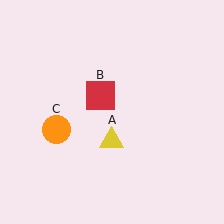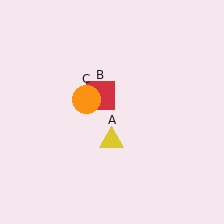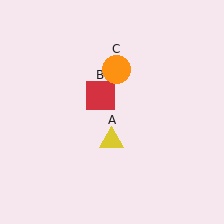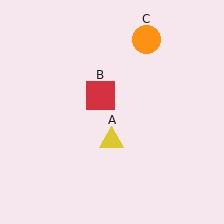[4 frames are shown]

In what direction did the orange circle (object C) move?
The orange circle (object C) moved up and to the right.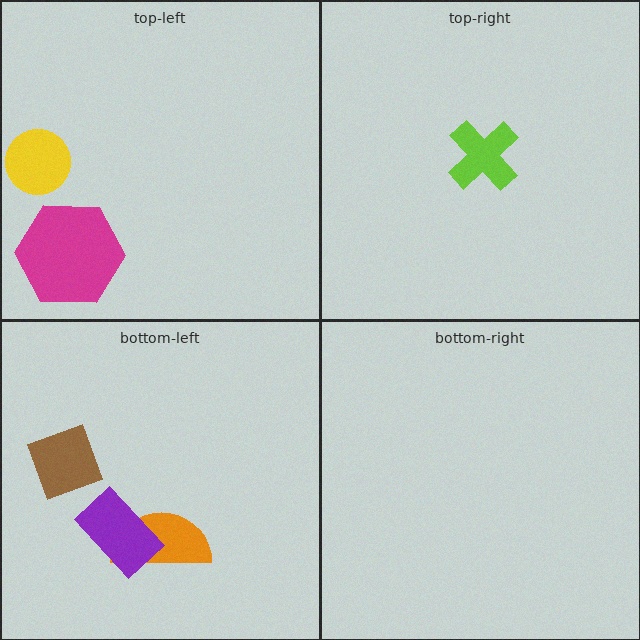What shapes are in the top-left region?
The yellow circle, the magenta hexagon.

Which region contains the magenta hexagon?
The top-left region.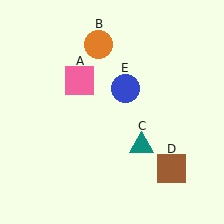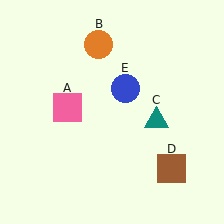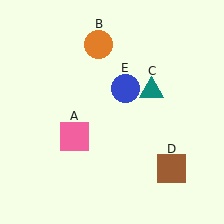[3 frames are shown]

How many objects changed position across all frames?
2 objects changed position: pink square (object A), teal triangle (object C).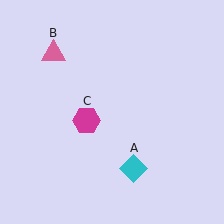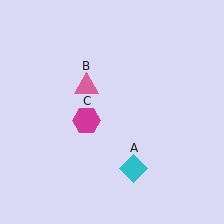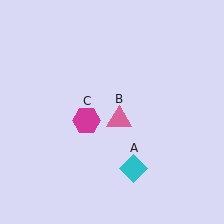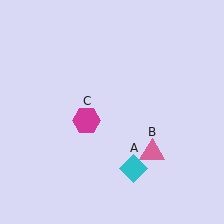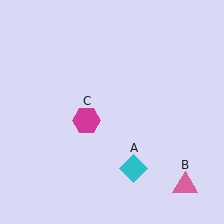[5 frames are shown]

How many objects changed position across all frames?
1 object changed position: pink triangle (object B).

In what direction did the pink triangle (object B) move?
The pink triangle (object B) moved down and to the right.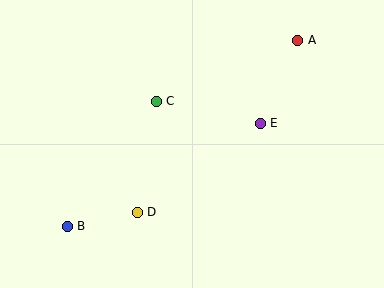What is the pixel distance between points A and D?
The distance between A and D is 235 pixels.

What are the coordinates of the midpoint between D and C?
The midpoint between D and C is at (147, 157).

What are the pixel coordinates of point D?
Point D is at (137, 212).